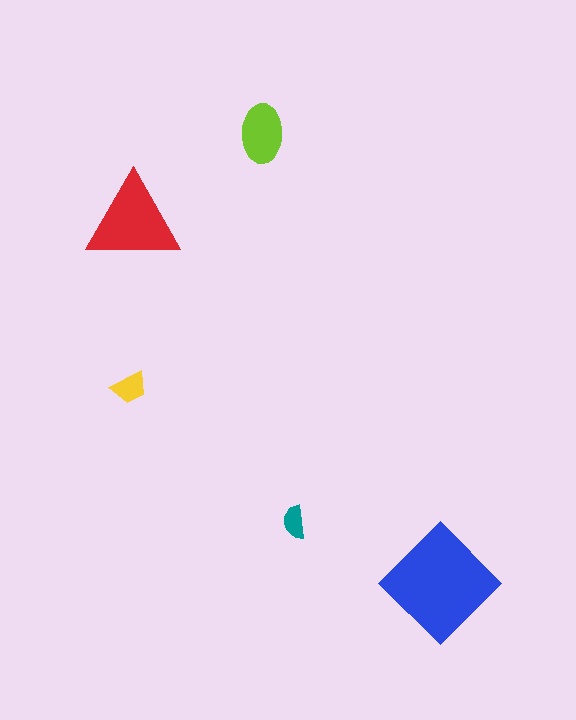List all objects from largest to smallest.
The blue diamond, the red triangle, the lime ellipse, the yellow trapezoid, the teal semicircle.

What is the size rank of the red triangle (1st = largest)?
2nd.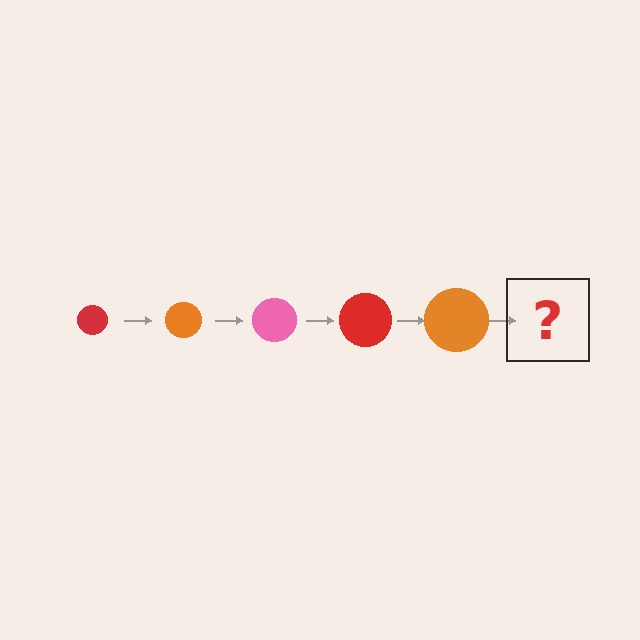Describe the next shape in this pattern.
It should be a pink circle, larger than the previous one.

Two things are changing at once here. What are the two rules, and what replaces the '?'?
The two rules are that the circle grows larger each step and the color cycles through red, orange, and pink. The '?' should be a pink circle, larger than the previous one.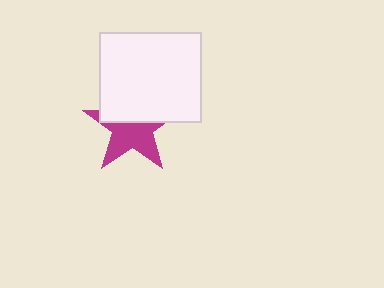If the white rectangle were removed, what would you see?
You would see the complete magenta star.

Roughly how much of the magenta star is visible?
About half of it is visible (roughly 54%).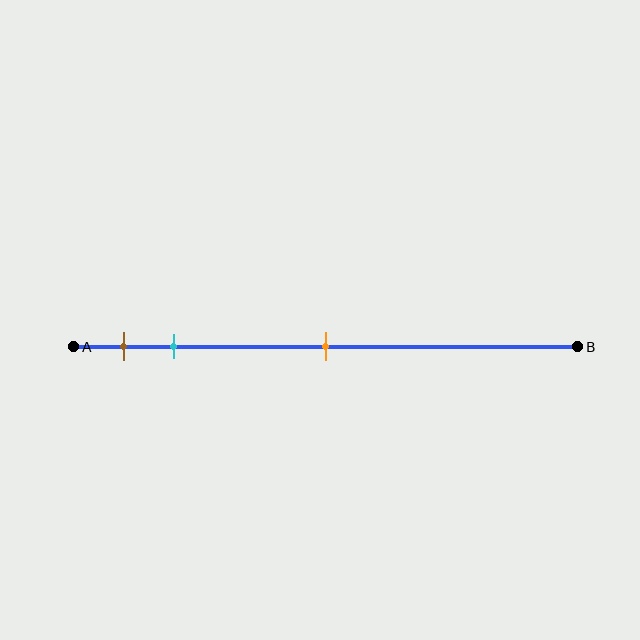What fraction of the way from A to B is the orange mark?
The orange mark is approximately 50% (0.5) of the way from A to B.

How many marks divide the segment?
There are 3 marks dividing the segment.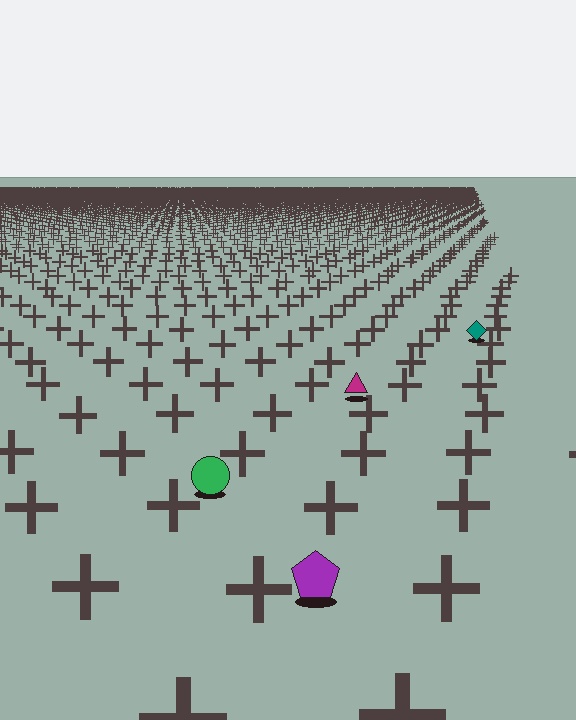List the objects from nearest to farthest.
From nearest to farthest: the purple pentagon, the green circle, the magenta triangle, the teal diamond.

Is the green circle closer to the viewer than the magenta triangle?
Yes. The green circle is closer — you can tell from the texture gradient: the ground texture is coarser near it.